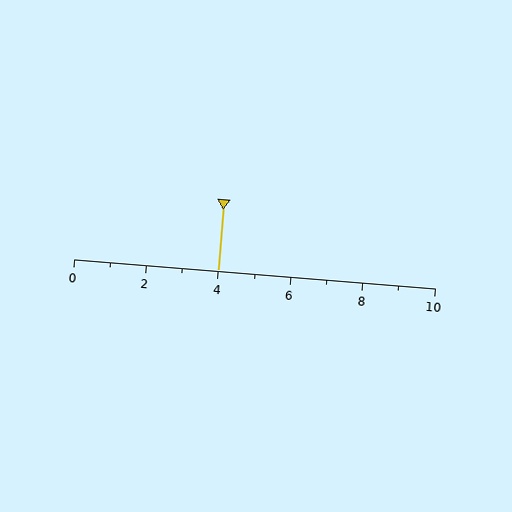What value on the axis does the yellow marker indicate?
The marker indicates approximately 4.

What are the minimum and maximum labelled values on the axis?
The axis runs from 0 to 10.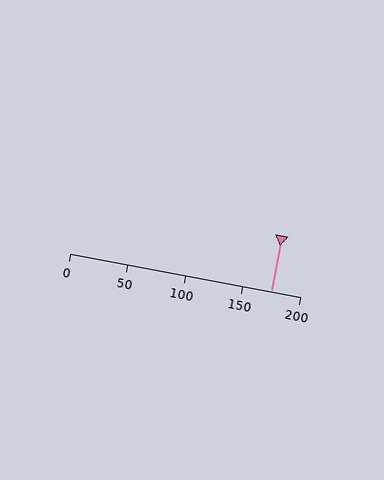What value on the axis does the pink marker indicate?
The marker indicates approximately 175.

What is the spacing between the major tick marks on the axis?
The major ticks are spaced 50 apart.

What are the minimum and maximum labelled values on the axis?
The axis runs from 0 to 200.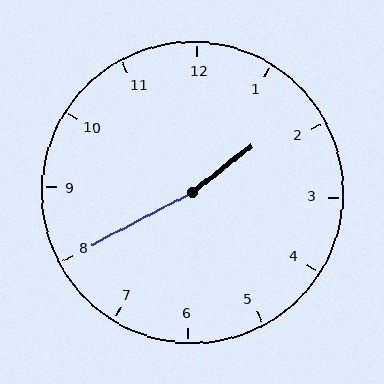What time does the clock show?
1:40.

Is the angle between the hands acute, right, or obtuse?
It is obtuse.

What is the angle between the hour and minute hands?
Approximately 170 degrees.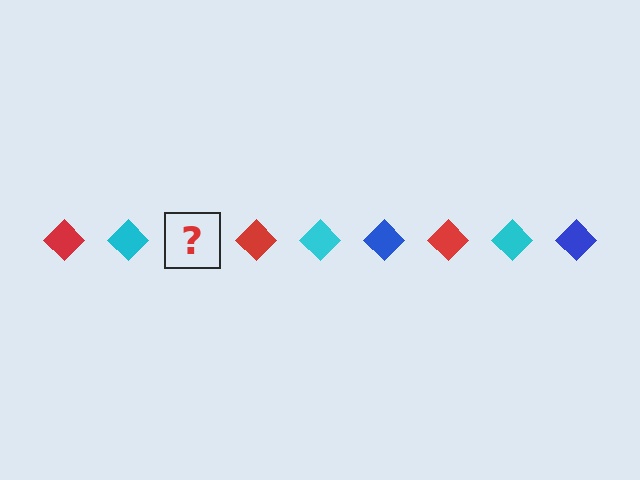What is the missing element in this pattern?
The missing element is a blue diamond.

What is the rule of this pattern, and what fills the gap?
The rule is that the pattern cycles through red, cyan, blue diamonds. The gap should be filled with a blue diamond.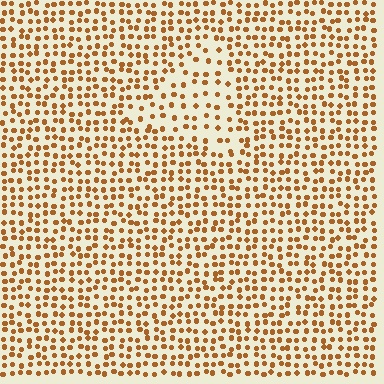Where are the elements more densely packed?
The elements are more densely packed outside the triangle boundary.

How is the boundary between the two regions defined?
The boundary is defined by a change in element density (approximately 1.8x ratio). All elements are the same color, size, and shape.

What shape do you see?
I see a triangle.